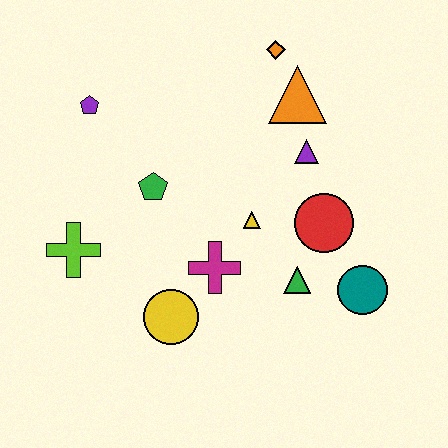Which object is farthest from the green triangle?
The purple pentagon is farthest from the green triangle.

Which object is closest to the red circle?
The green triangle is closest to the red circle.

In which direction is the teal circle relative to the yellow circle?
The teal circle is to the right of the yellow circle.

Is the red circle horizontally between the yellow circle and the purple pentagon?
No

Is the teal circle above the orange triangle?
No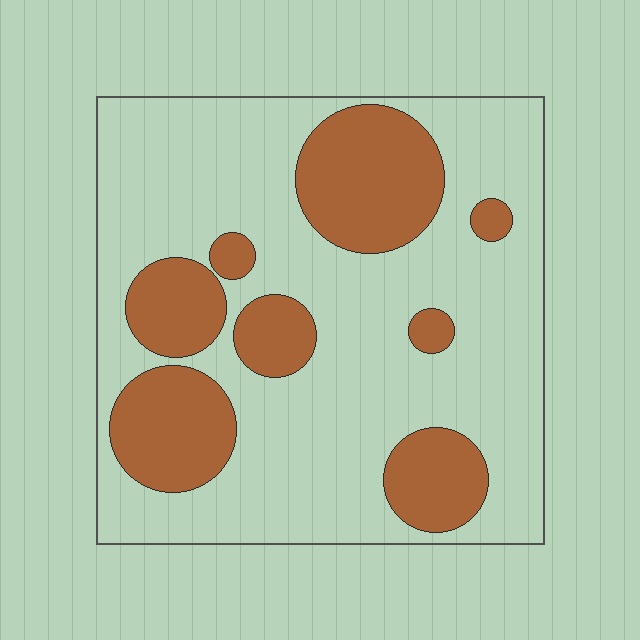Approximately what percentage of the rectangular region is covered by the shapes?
Approximately 30%.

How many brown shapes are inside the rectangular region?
8.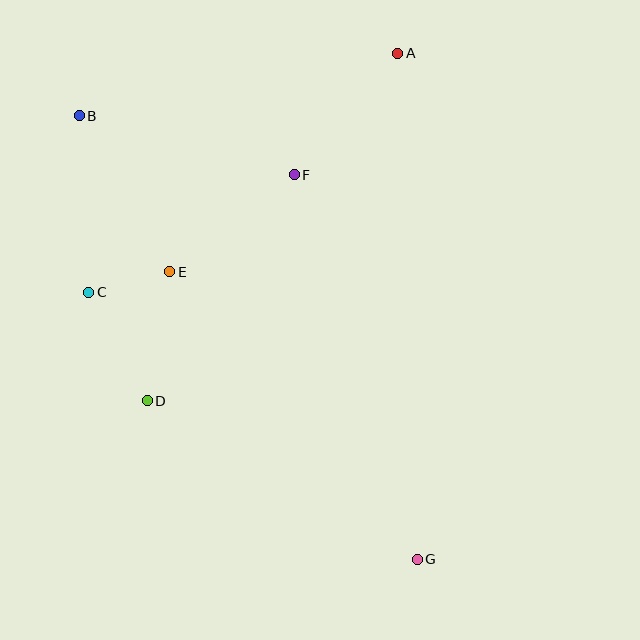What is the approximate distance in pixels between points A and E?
The distance between A and E is approximately 316 pixels.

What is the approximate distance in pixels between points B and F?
The distance between B and F is approximately 223 pixels.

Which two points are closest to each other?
Points C and E are closest to each other.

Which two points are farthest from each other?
Points B and G are farthest from each other.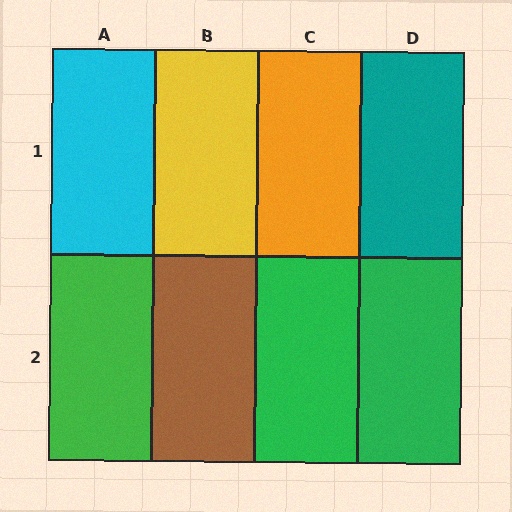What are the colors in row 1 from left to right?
Cyan, yellow, orange, teal.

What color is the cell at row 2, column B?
Brown.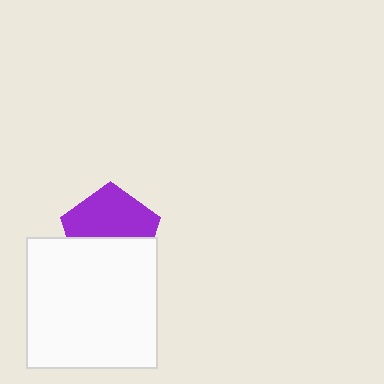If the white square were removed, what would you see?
You would see the complete purple pentagon.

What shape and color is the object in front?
The object in front is a white square.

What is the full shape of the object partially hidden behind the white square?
The partially hidden object is a purple pentagon.